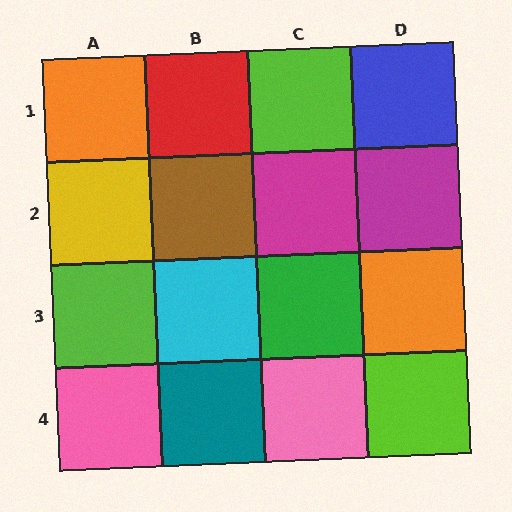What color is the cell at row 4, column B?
Teal.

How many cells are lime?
3 cells are lime.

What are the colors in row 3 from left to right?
Lime, cyan, green, orange.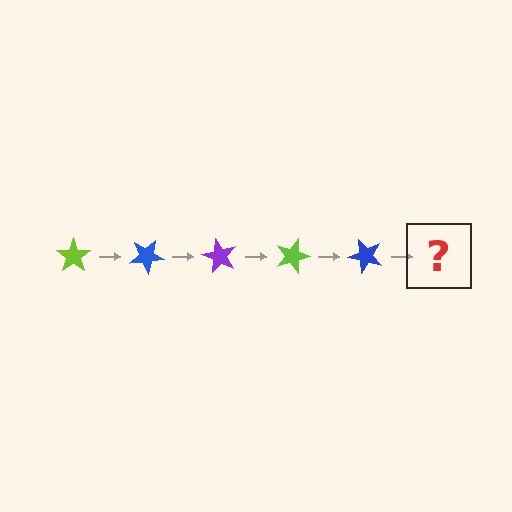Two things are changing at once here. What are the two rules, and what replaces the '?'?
The two rules are that it rotates 30 degrees each step and the color cycles through lime, blue, and purple. The '?' should be a purple star, rotated 150 degrees from the start.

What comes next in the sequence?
The next element should be a purple star, rotated 150 degrees from the start.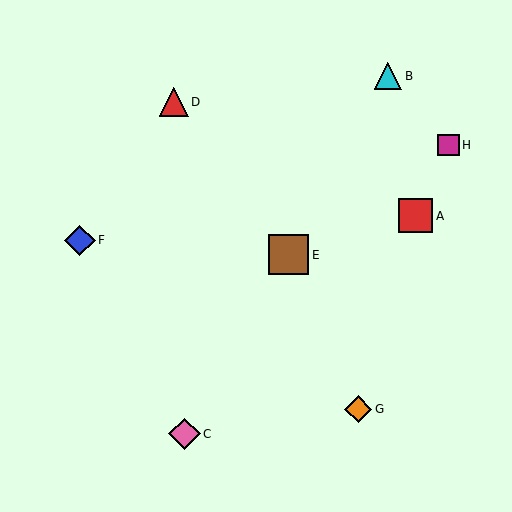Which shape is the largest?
The brown square (labeled E) is the largest.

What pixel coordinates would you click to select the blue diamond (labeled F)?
Click at (80, 240) to select the blue diamond F.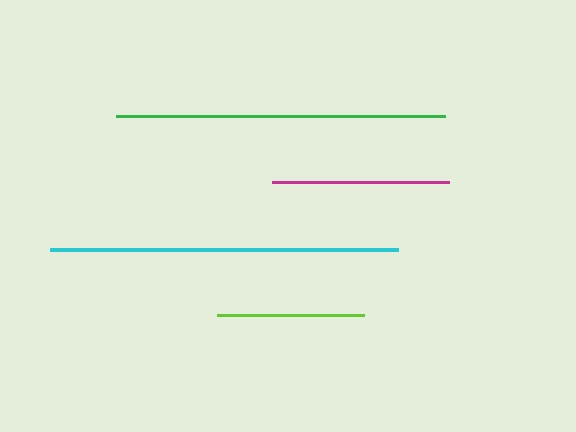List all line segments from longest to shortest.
From longest to shortest: cyan, green, magenta, lime.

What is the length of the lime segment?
The lime segment is approximately 147 pixels long.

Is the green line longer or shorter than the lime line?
The green line is longer than the lime line.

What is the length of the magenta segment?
The magenta segment is approximately 178 pixels long.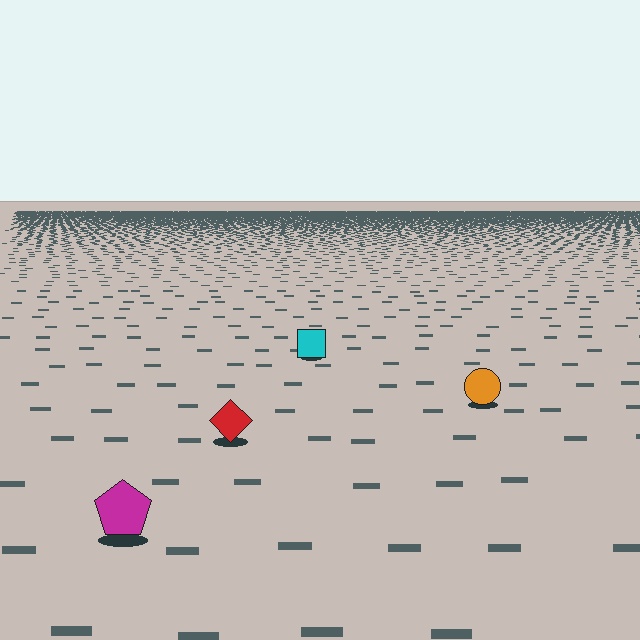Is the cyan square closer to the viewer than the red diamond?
No. The red diamond is closer — you can tell from the texture gradient: the ground texture is coarser near it.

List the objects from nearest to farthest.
From nearest to farthest: the magenta pentagon, the red diamond, the orange circle, the cyan square.